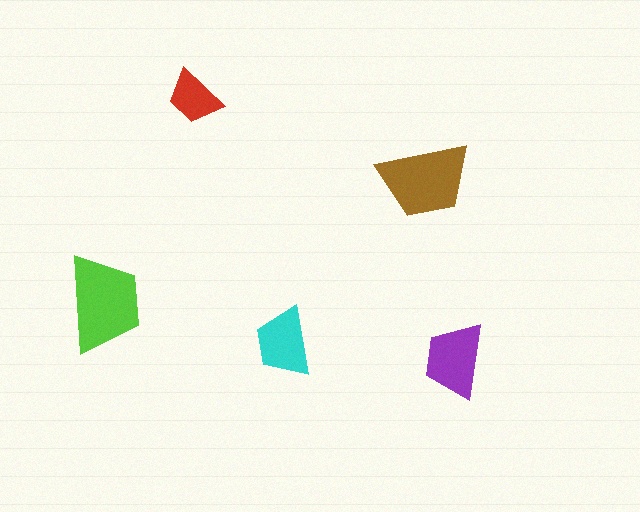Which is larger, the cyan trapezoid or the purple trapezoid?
The purple one.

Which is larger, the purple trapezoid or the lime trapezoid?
The lime one.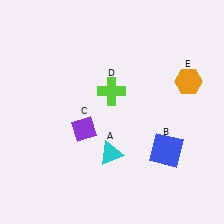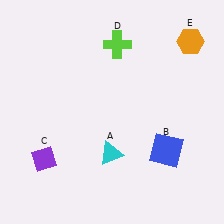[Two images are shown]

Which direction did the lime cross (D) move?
The lime cross (D) moved up.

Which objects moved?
The objects that moved are: the purple diamond (C), the lime cross (D), the orange hexagon (E).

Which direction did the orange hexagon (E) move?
The orange hexagon (E) moved up.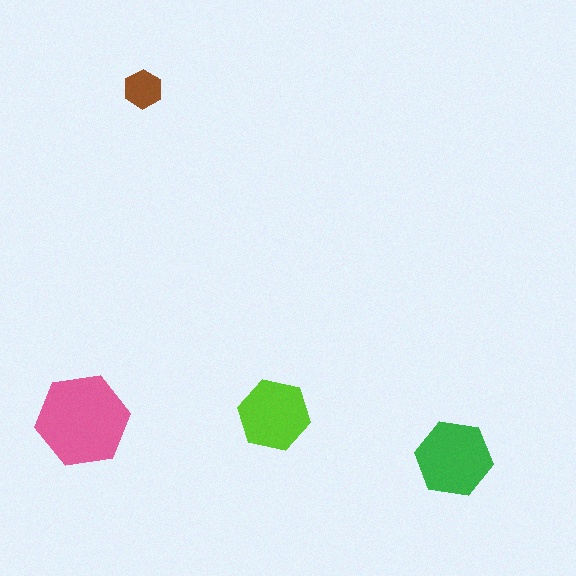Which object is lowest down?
The green hexagon is bottommost.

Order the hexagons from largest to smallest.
the pink one, the green one, the lime one, the brown one.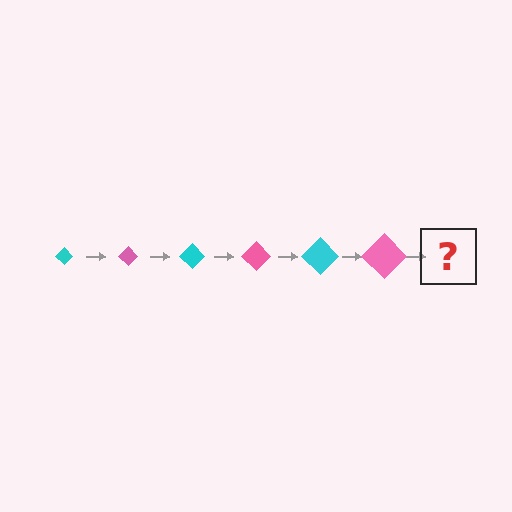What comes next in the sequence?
The next element should be a cyan diamond, larger than the previous one.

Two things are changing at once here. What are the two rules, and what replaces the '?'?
The two rules are that the diamond grows larger each step and the color cycles through cyan and pink. The '?' should be a cyan diamond, larger than the previous one.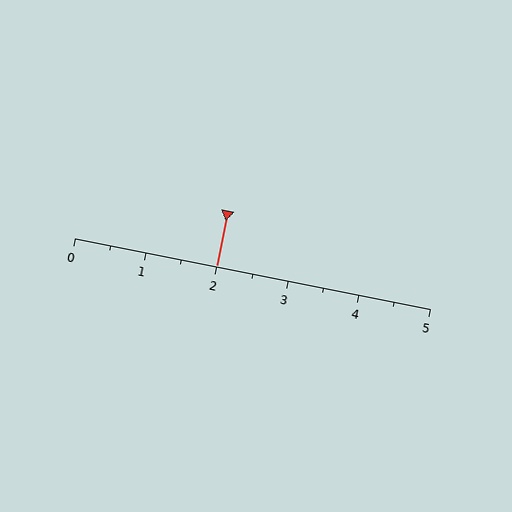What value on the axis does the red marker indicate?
The marker indicates approximately 2.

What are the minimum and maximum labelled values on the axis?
The axis runs from 0 to 5.